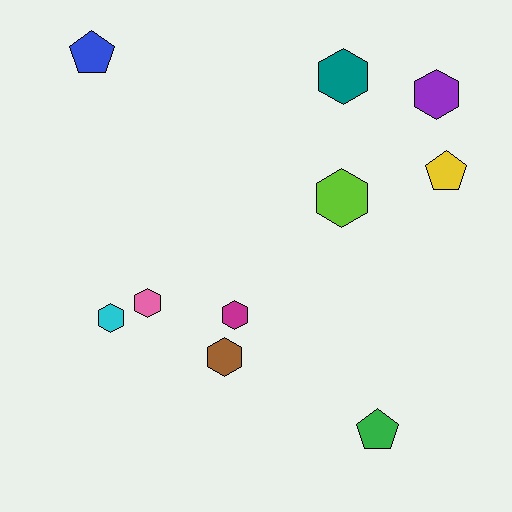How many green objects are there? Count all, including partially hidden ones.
There is 1 green object.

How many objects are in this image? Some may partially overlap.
There are 10 objects.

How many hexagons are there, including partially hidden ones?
There are 7 hexagons.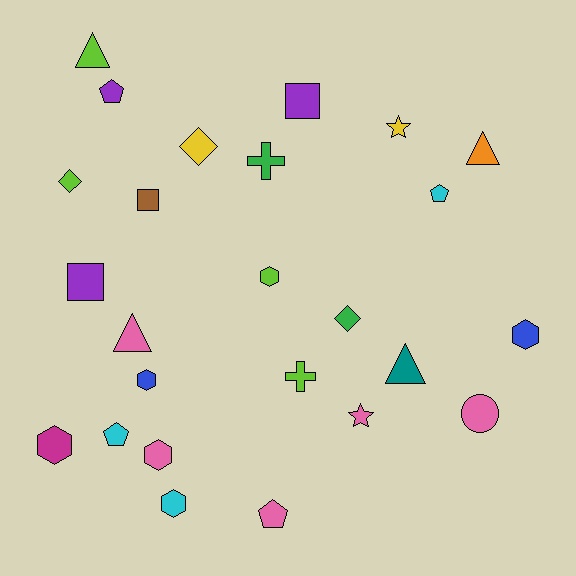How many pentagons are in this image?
There are 4 pentagons.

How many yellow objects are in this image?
There are 2 yellow objects.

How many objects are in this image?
There are 25 objects.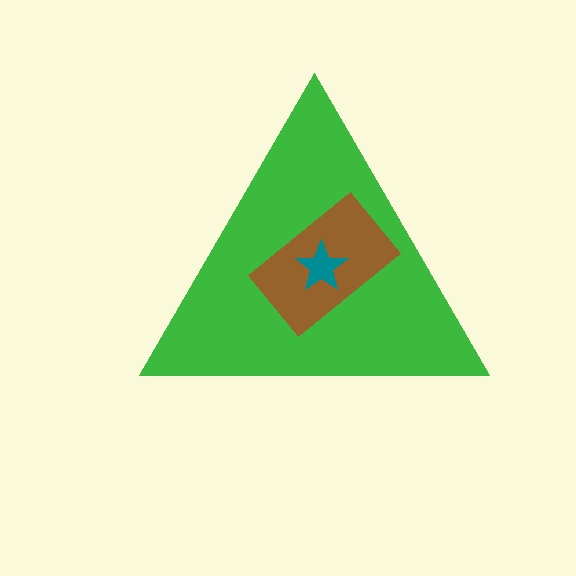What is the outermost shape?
The green triangle.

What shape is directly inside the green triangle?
The brown rectangle.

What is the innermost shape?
The teal star.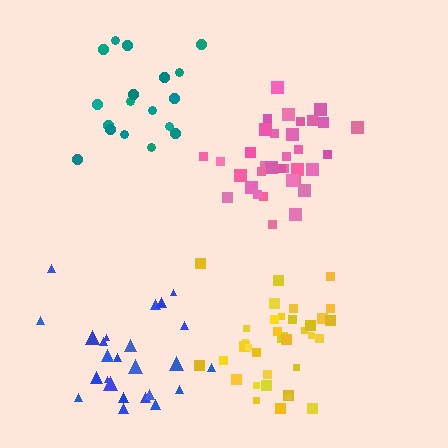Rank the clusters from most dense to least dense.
pink, yellow, blue, teal.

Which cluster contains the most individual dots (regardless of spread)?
Yellow (35).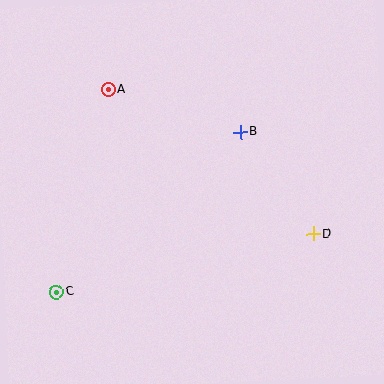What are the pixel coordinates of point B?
Point B is at (240, 132).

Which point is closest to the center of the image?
Point B at (240, 132) is closest to the center.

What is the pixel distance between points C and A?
The distance between C and A is 209 pixels.